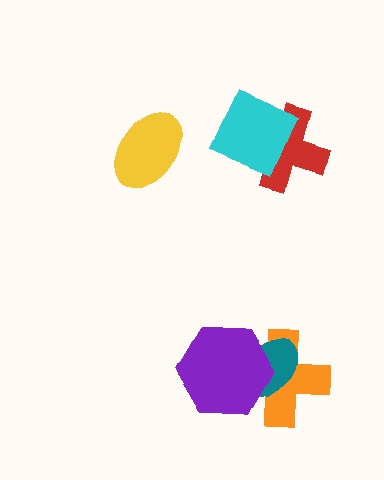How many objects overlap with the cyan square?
1 object overlaps with the cyan square.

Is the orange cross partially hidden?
Yes, it is partially covered by another shape.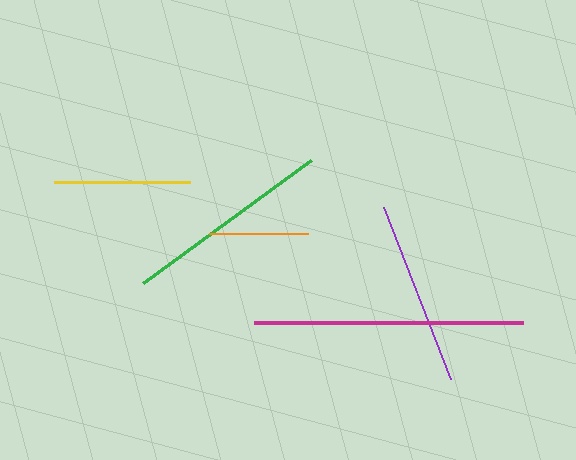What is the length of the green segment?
The green segment is approximately 208 pixels long.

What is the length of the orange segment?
The orange segment is approximately 99 pixels long.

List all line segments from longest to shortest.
From longest to shortest: magenta, green, purple, yellow, orange.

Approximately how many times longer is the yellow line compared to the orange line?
The yellow line is approximately 1.4 times the length of the orange line.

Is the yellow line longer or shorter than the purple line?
The purple line is longer than the yellow line.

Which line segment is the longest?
The magenta line is the longest at approximately 269 pixels.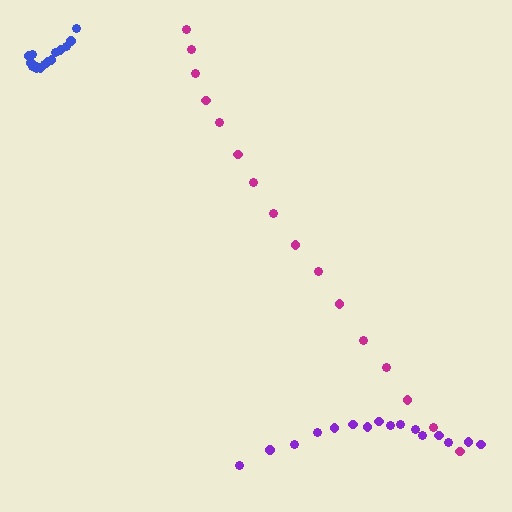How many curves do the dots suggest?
There are 3 distinct paths.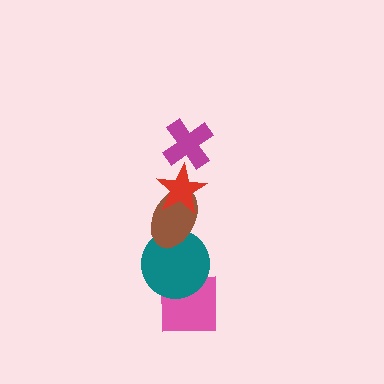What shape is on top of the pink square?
The teal circle is on top of the pink square.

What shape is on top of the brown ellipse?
The red star is on top of the brown ellipse.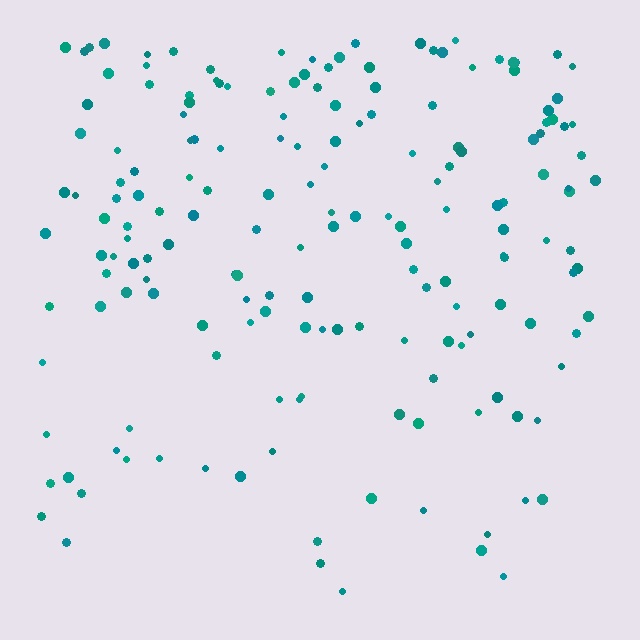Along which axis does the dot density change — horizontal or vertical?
Vertical.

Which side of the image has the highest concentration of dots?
The top.